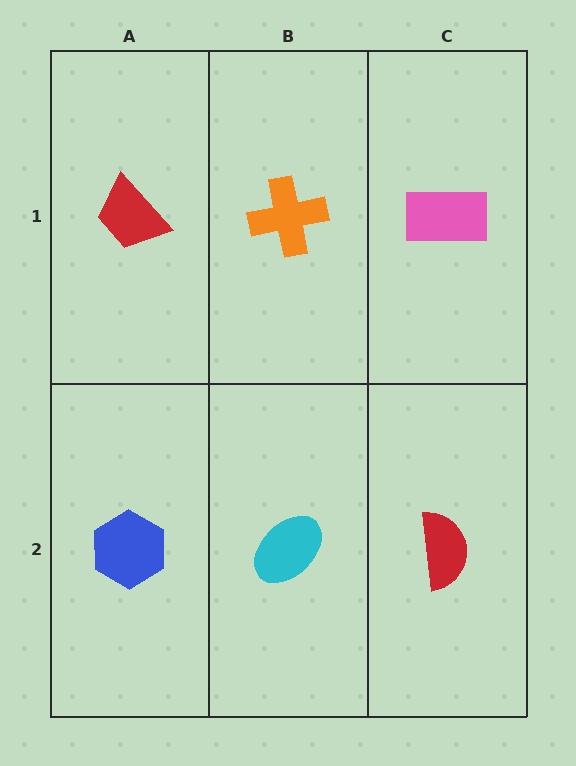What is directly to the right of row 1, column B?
A pink rectangle.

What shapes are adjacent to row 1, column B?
A cyan ellipse (row 2, column B), a red trapezoid (row 1, column A), a pink rectangle (row 1, column C).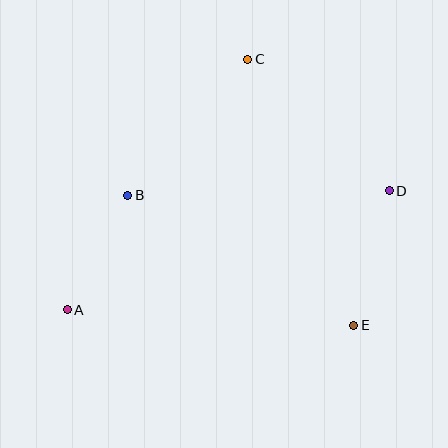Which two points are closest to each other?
Points A and B are closest to each other.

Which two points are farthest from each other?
Points A and D are farthest from each other.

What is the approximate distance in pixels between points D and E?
The distance between D and E is approximately 139 pixels.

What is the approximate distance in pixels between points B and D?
The distance between B and D is approximately 262 pixels.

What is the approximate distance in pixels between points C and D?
The distance between C and D is approximately 194 pixels.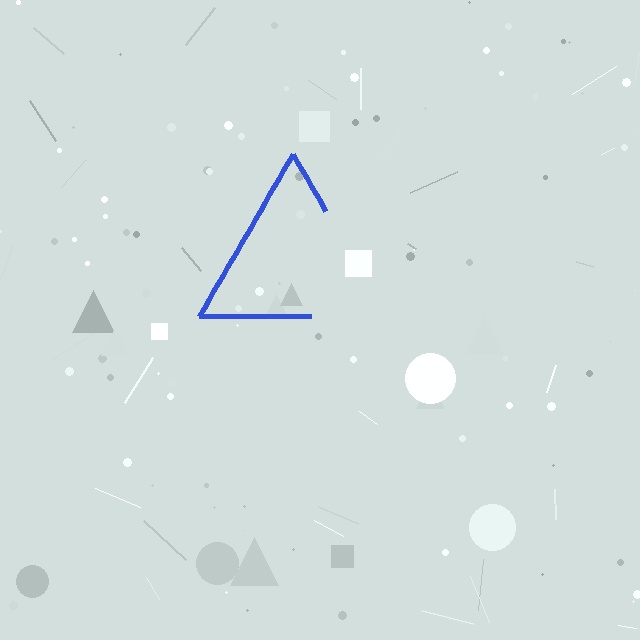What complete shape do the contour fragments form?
The contour fragments form a triangle.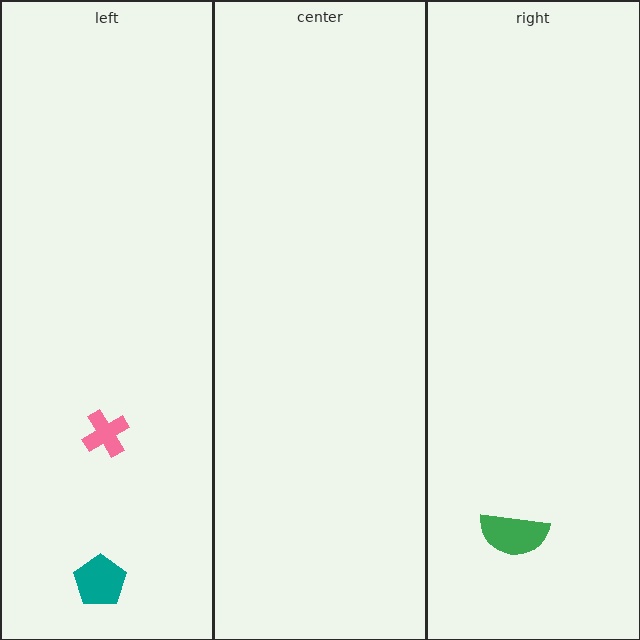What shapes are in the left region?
The teal pentagon, the pink cross.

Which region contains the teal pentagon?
The left region.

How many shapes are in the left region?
2.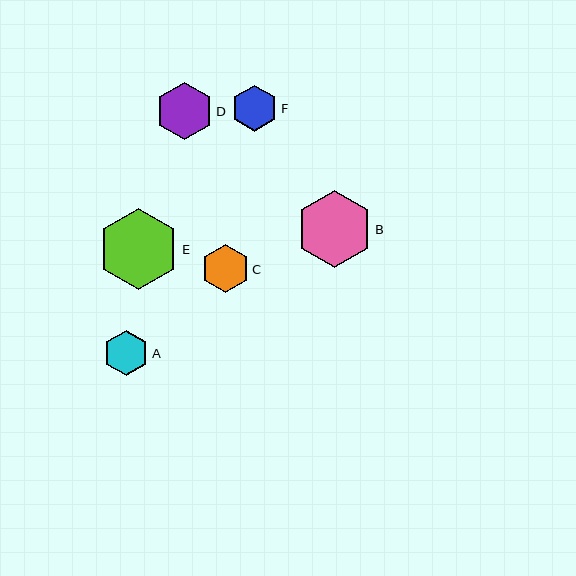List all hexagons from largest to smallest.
From largest to smallest: E, B, D, C, F, A.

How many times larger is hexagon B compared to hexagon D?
Hexagon B is approximately 1.3 times the size of hexagon D.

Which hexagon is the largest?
Hexagon E is the largest with a size of approximately 81 pixels.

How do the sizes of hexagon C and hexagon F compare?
Hexagon C and hexagon F are approximately the same size.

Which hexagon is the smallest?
Hexagon A is the smallest with a size of approximately 45 pixels.